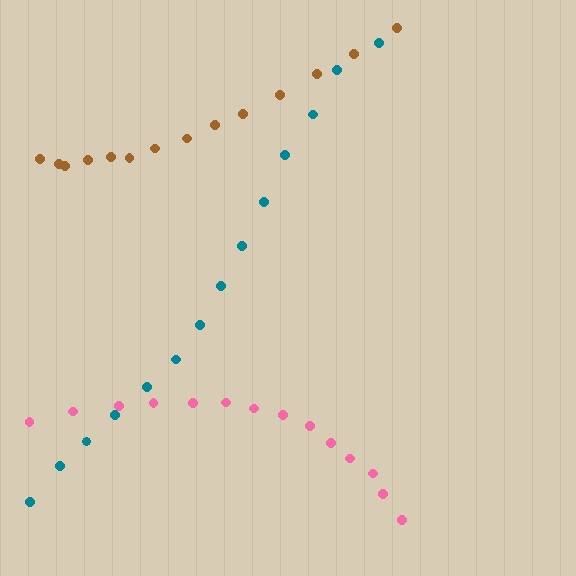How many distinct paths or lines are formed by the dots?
There are 3 distinct paths.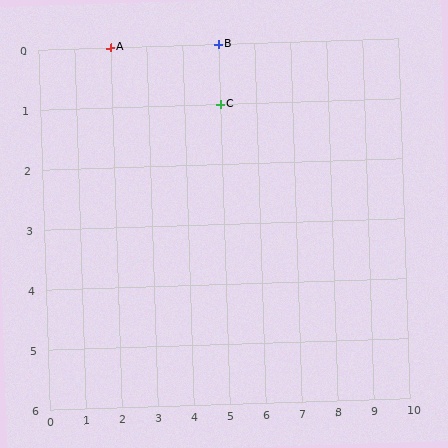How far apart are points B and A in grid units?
Points B and A are 3 columns apart.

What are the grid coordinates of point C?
Point C is at grid coordinates (5, 1).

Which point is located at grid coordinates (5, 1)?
Point C is at (5, 1).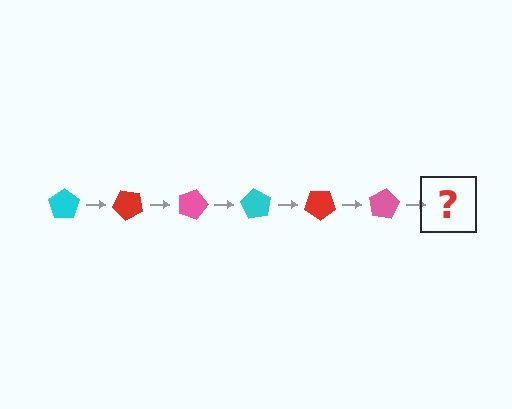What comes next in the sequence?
The next element should be a cyan pentagon, rotated 270 degrees from the start.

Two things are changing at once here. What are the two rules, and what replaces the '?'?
The two rules are that it rotates 45 degrees each step and the color cycles through cyan, red, and pink. The '?' should be a cyan pentagon, rotated 270 degrees from the start.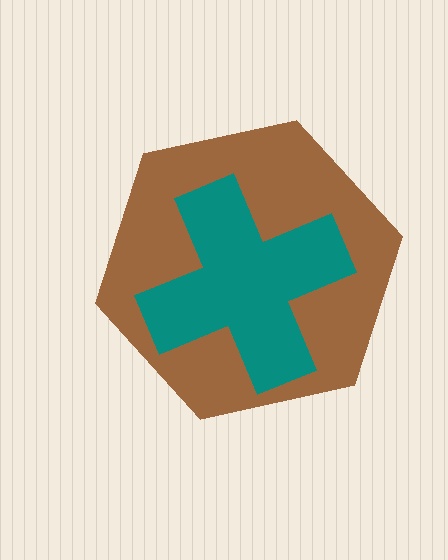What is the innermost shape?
The teal cross.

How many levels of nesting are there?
2.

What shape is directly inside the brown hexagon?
The teal cross.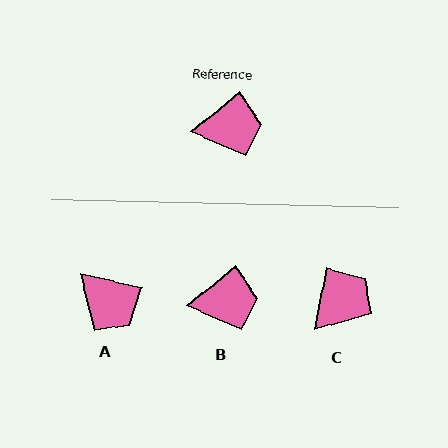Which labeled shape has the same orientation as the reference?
B.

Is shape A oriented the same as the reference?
No, it is off by about 53 degrees.